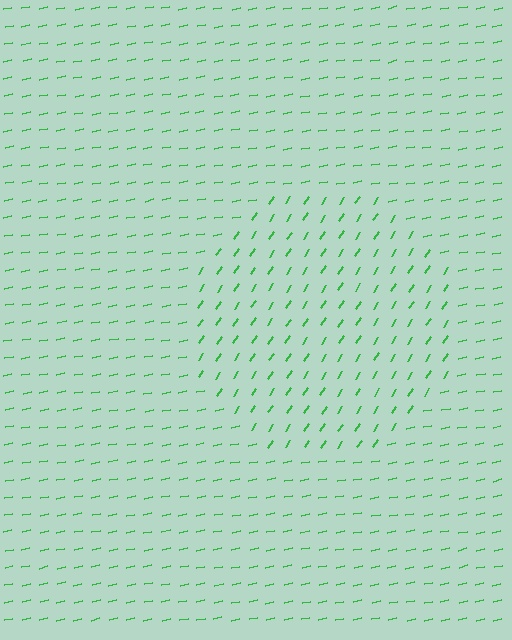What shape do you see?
I see a circle.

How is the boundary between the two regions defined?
The boundary is defined purely by a change in line orientation (approximately 45 degrees difference). All lines are the same color and thickness.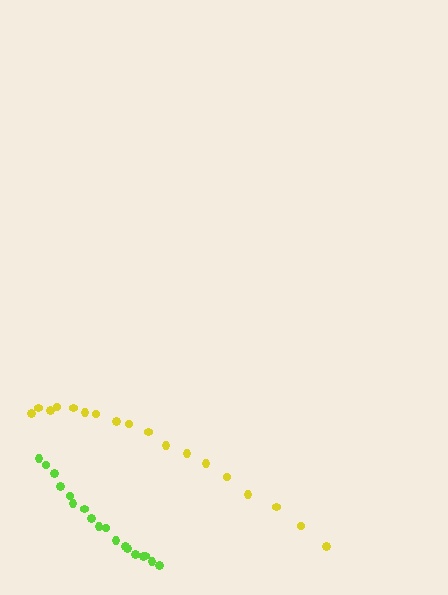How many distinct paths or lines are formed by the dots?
There are 2 distinct paths.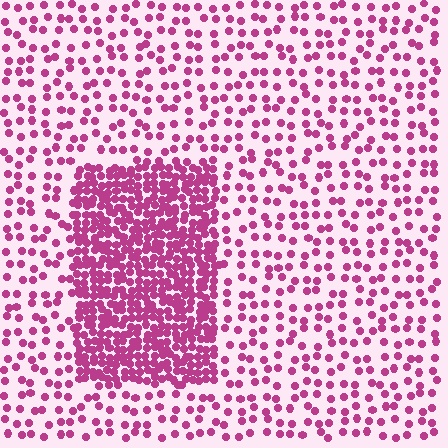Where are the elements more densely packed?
The elements are more densely packed inside the rectangle boundary.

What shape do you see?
I see a rectangle.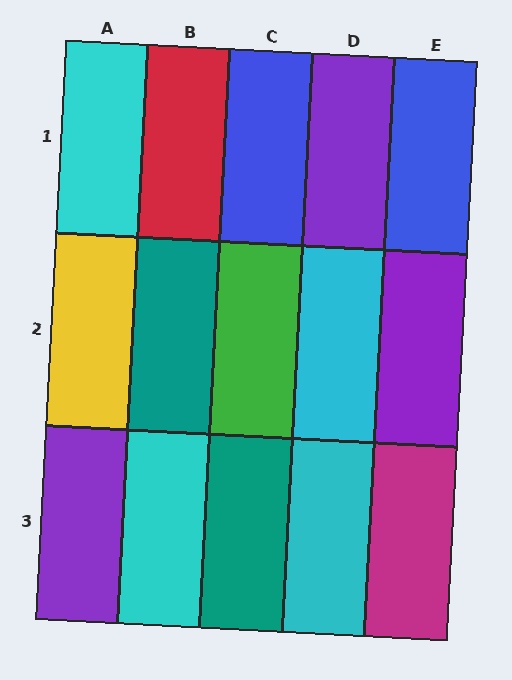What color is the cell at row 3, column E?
Magenta.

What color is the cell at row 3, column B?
Cyan.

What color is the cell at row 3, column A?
Purple.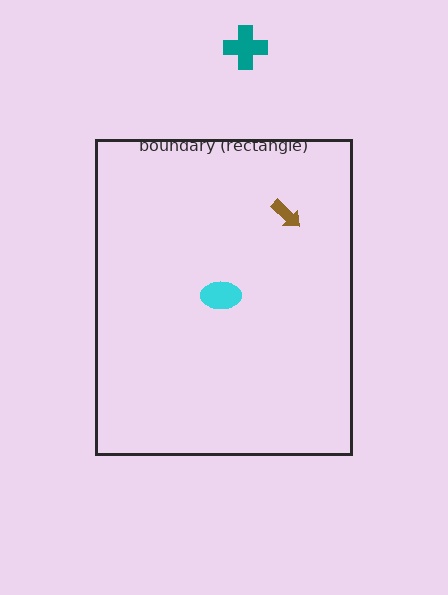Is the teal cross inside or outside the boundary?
Outside.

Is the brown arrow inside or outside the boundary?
Inside.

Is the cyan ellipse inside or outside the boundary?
Inside.